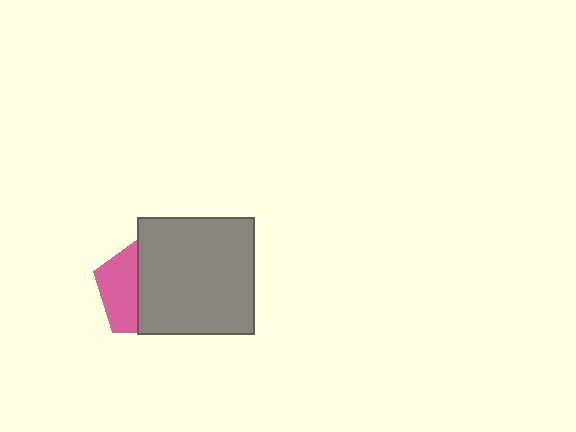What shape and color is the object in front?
The object in front is a gray square.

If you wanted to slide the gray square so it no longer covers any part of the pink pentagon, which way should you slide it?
Slide it right — that is the most direct way to separate the two shapes.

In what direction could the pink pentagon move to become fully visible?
The pink pentagon could move left. That would shift it out from behind the gray square entirely.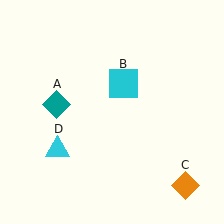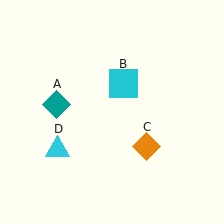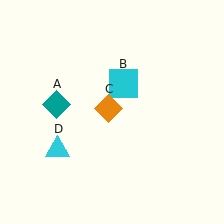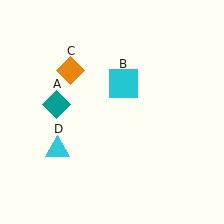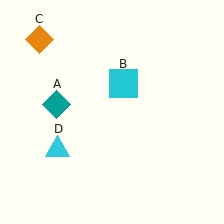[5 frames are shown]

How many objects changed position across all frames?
1 object changed position: orange diamond (object C).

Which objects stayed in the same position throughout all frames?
Teal diamond (object A) and cyan square (object B) and cyan triangle (object D) remained stationary.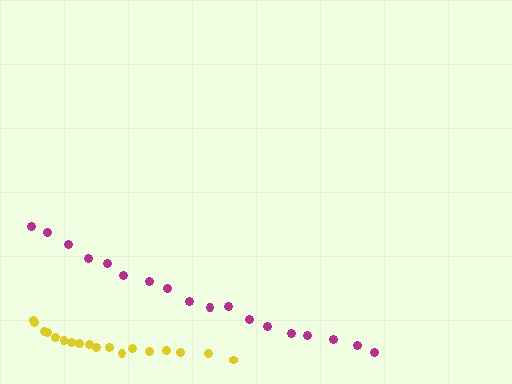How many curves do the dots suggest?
There are 2 distinct paths.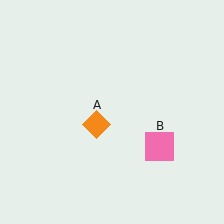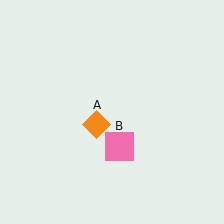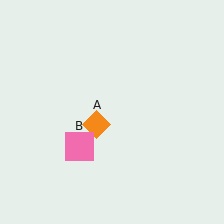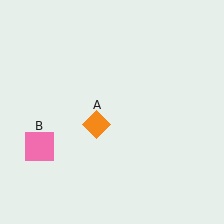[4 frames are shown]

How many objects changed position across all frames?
1 object changed position: pink square (object B).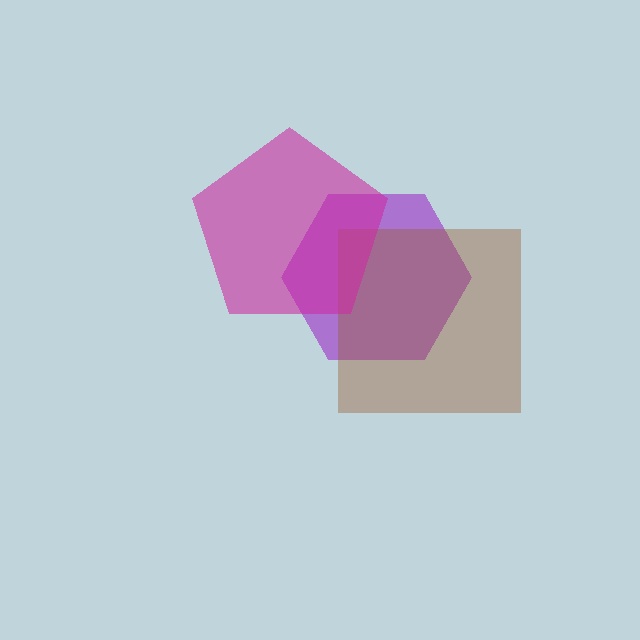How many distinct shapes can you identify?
There are 3 distinct shapes: a purple hexagon, a brown square, a magenta pentagon.